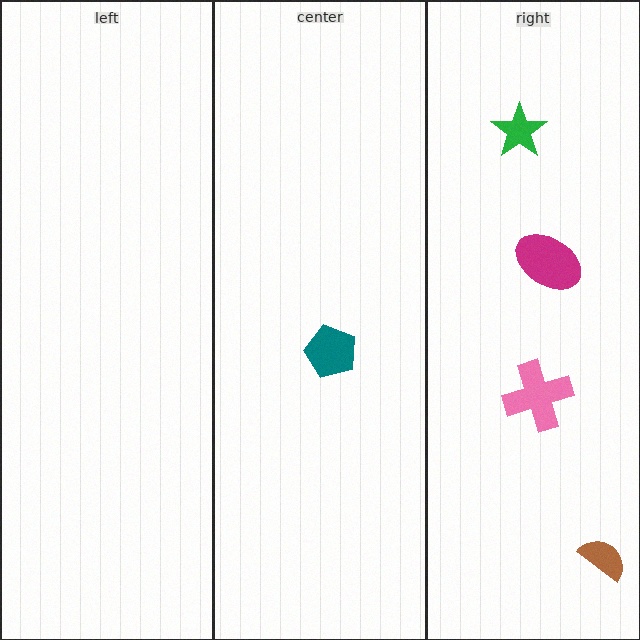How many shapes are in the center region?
1.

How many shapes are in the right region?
4.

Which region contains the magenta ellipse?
The right region.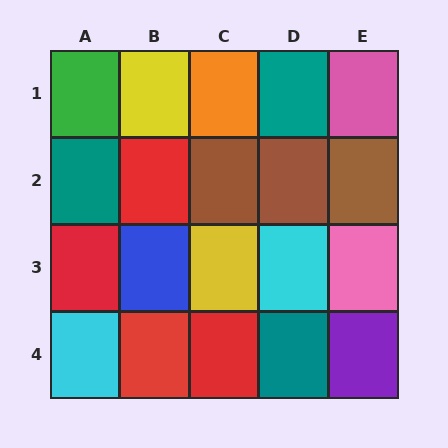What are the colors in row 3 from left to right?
Red, blue, yellow, cyan, pink.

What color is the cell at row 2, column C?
Brown.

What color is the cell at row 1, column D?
Teal.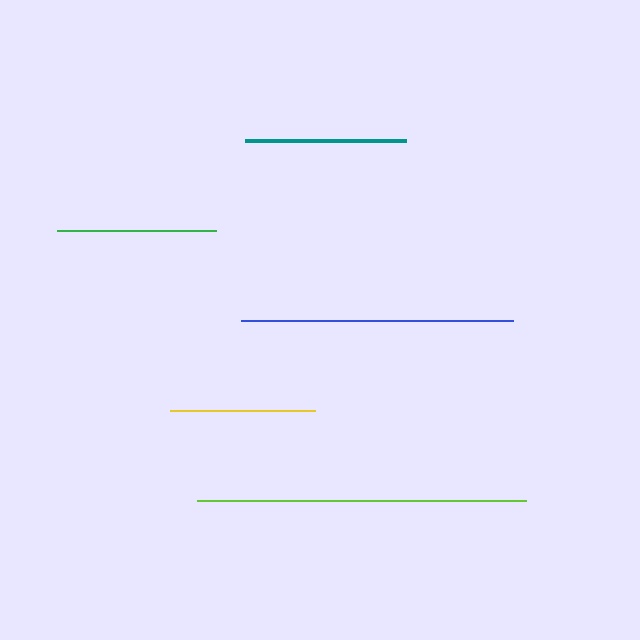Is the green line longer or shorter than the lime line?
The lime line is longer than the green line.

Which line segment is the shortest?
The yellow line is the shortest at approximately 145 pixels.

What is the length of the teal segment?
The teal segment is approximately 161 pixels long.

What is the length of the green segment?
The green segment is approximately 159 pixels long.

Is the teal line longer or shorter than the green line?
The teal line is longer than the green line.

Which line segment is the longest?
The lime line is the longest at approximately 329 pixels.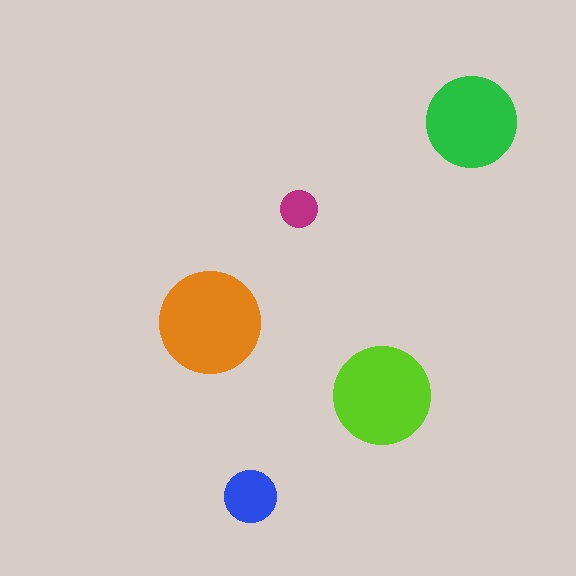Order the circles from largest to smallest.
the orange one, the lime one, the green one, the blue one, the magenta one.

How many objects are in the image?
There are 5 objects in the image.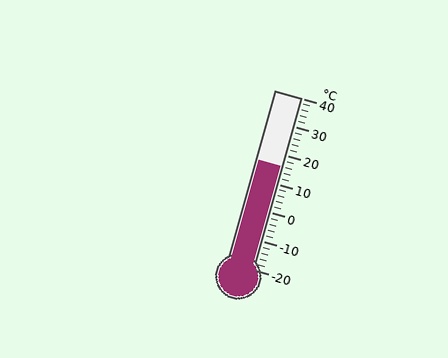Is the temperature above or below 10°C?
The temperature is above 10°C.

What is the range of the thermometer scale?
The thermometer scale ranges from -20°C to 40°C.